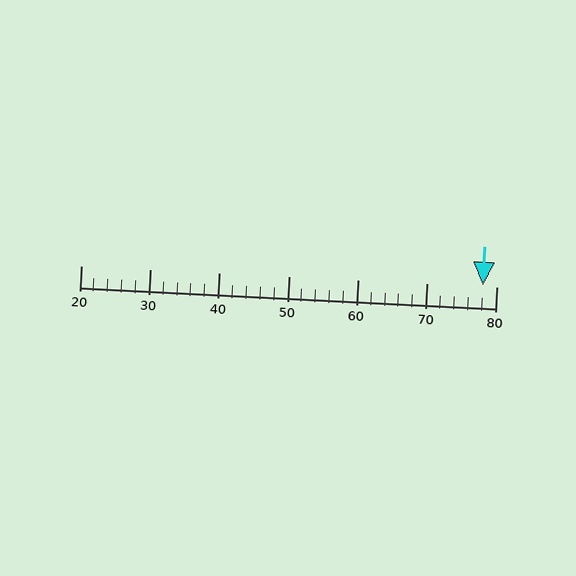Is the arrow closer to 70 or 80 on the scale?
The arrow is closer to 80.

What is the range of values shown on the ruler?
The ruler shows values from 20 to 80.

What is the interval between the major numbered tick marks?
The major tick marks are spaced 10 units apart.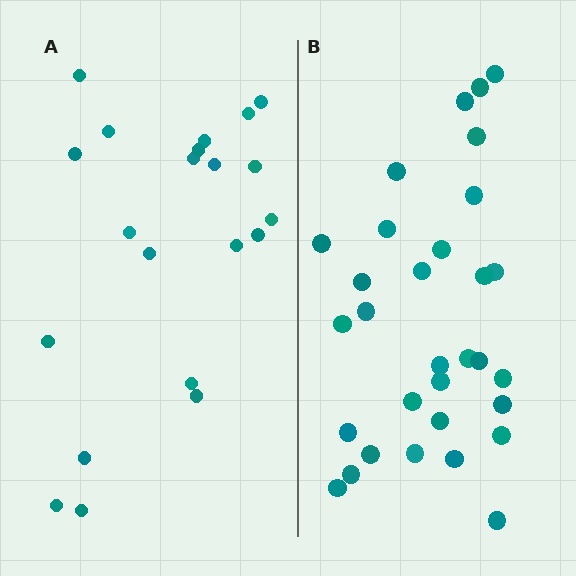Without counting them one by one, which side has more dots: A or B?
Region B (the right region) has more dots.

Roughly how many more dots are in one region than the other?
Region B has roughly 10 or so more dots than region A.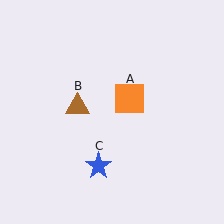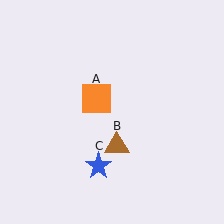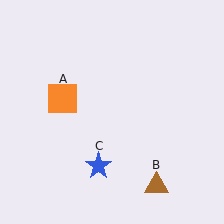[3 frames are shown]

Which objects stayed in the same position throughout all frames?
Blue star (object C) remained stationary.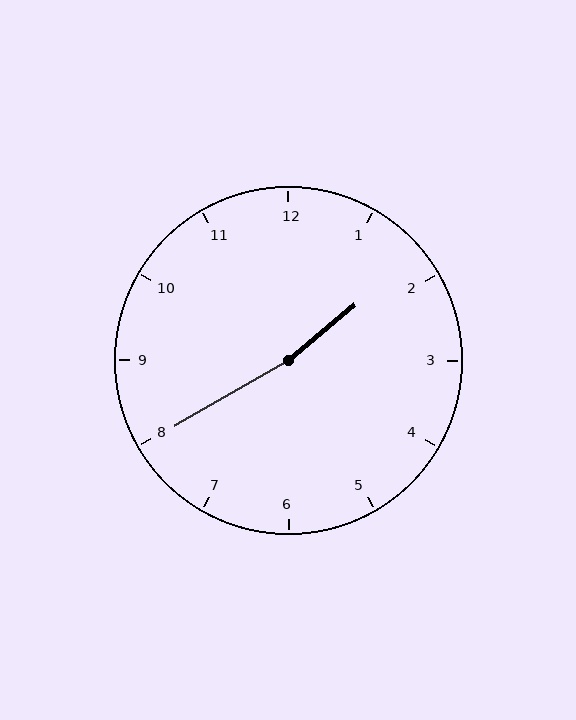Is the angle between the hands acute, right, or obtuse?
It is obtuse.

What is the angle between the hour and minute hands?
Approximately 170 degrees.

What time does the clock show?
1:40.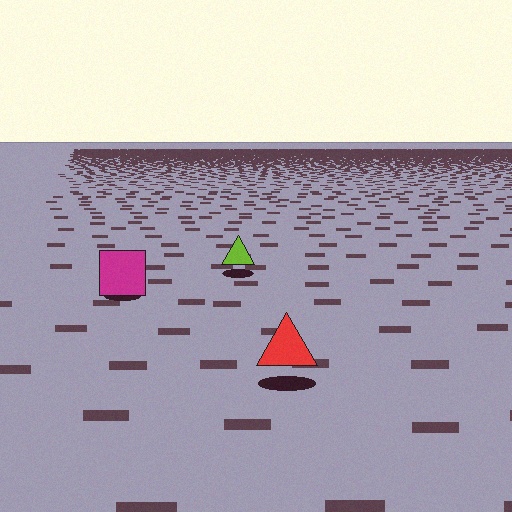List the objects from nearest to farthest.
From nearest to farthest: the red triangle, the magenta square, the lime triangle.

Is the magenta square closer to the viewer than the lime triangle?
Yes. The magenta square is closer — you can tell from the texture gradient: the ground texture is coarser near it.